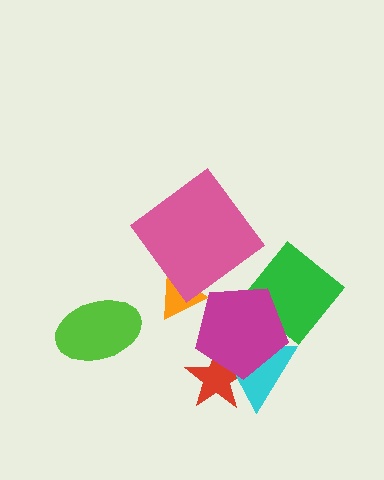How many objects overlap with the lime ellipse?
0 objects overlap with the lime ellipse.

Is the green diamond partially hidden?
Yes, it is partially covered by another shape.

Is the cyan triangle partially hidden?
Yes, it is partially covered by another shape.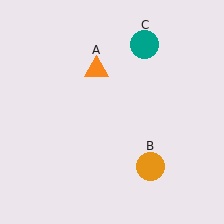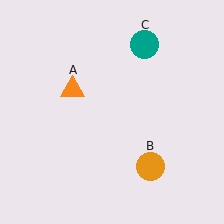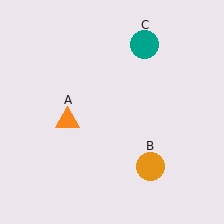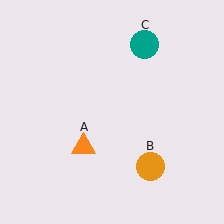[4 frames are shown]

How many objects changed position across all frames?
1 object changed position: orange triangle (object A).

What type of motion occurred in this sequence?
The orange triangle (object A) rotated counterclockwise around the center of the scene.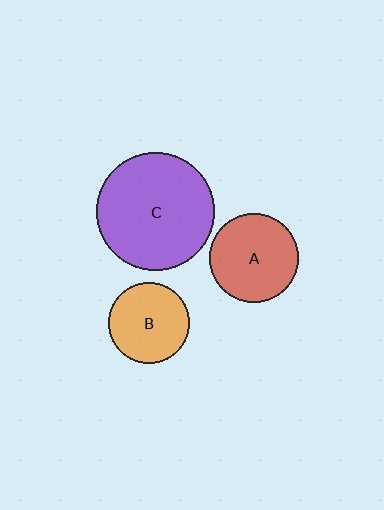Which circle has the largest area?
Circle C (purple).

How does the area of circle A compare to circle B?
Approximately 1.2 times.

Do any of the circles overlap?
No, none of the circles overlap.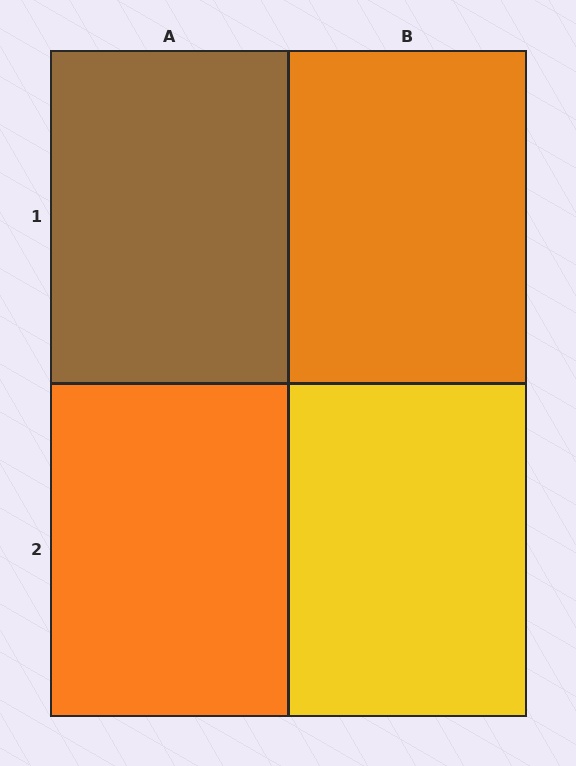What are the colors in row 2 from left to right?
Orange, yellow.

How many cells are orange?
2 cells are orange.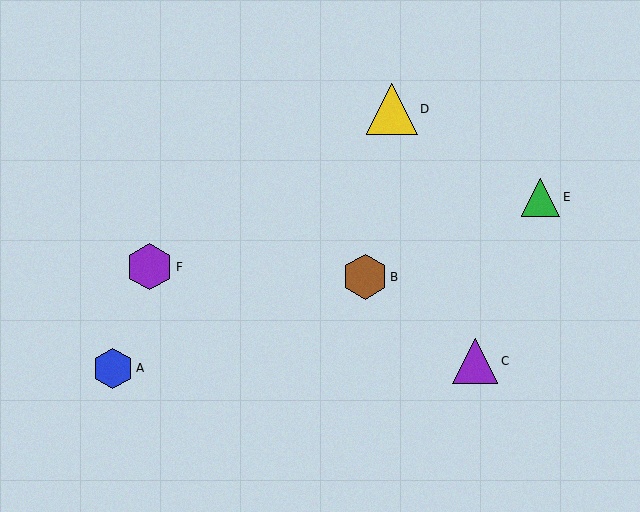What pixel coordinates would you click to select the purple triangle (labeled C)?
Click at (475, 361) to select the purple triangle C.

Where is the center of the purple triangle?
The center of the purple triangle is at (475, 361).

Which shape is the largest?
The yellow triangle (labeled D) is the largest.